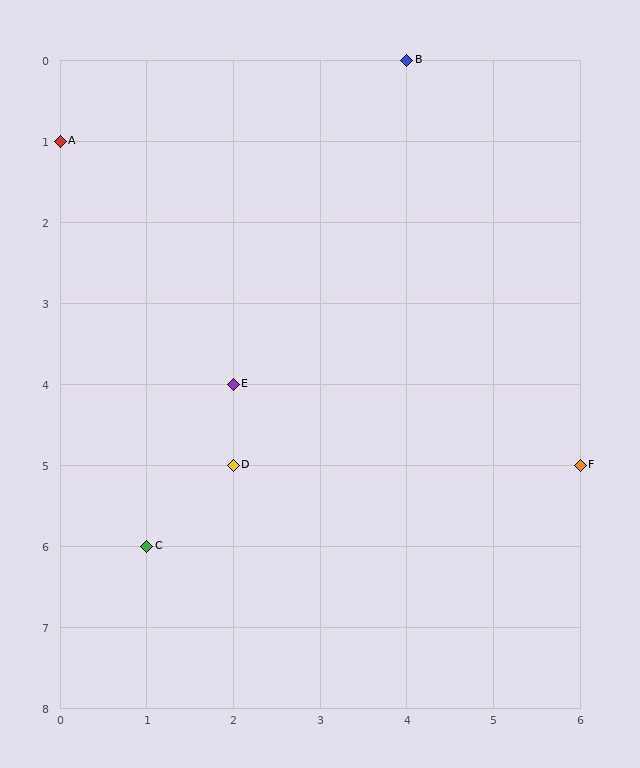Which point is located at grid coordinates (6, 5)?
Point F is at (6, 5).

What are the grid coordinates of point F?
Point F is at grid coordinates (6, 5).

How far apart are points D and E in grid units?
Points D and E are 1 row apart.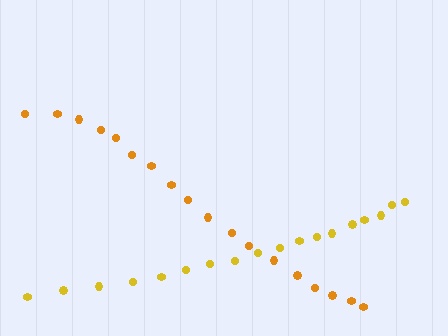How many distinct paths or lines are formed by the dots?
There are 2 distinct paths.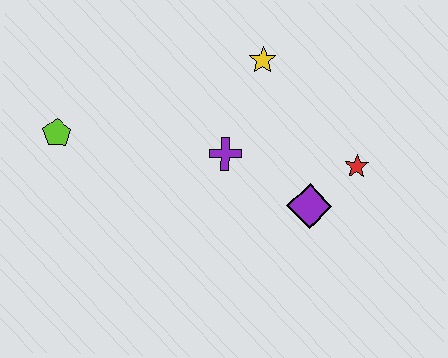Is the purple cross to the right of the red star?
No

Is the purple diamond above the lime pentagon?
No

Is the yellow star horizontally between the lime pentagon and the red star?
Yes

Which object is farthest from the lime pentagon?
The red star is farthest from the lime pentagon.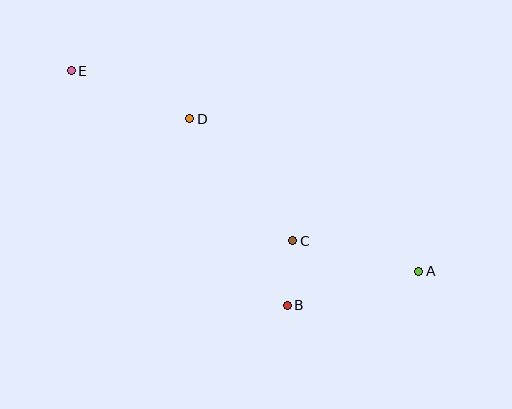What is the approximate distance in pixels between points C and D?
The distance between C and D is approximately 160 pixels.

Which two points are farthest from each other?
Points A and E are farthest from each other.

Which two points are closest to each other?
Points B and C are closest to each other.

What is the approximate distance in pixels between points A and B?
The distance between A and B is approximately 136 pixels.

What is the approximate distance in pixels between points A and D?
The distance between A and D is approximately 275 pixels.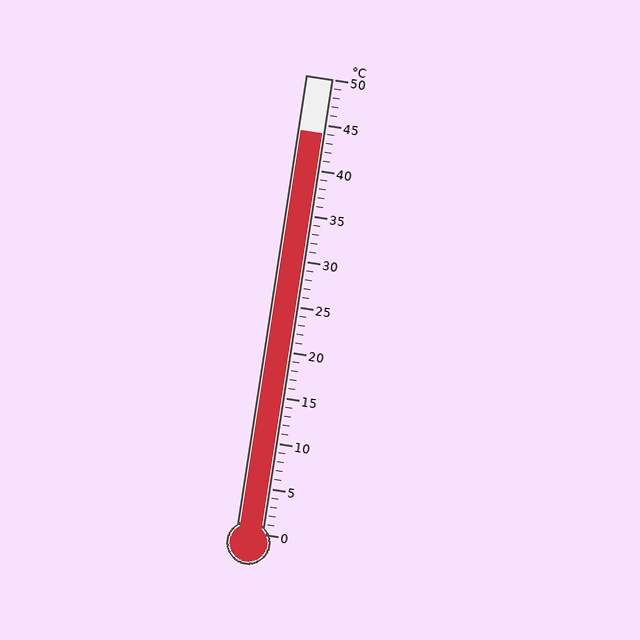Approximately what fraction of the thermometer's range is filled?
The thermometer is filled to approximately 90% of its range.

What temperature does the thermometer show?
The thermometer shows approximately 44°C.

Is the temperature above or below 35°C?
The temperature is above 35°C.